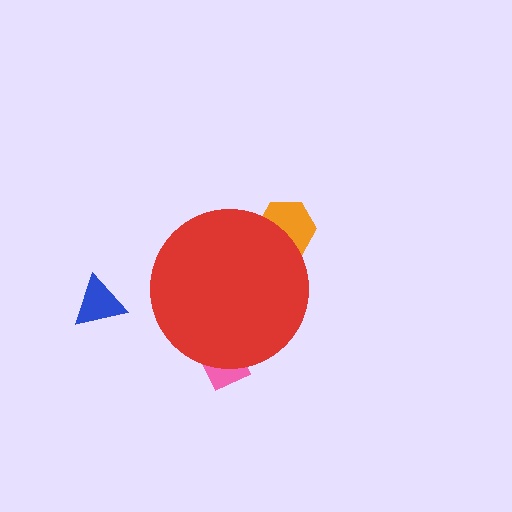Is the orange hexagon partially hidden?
Yes, the orange hexagon is partially hidden behind the red circle.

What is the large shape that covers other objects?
A red circle.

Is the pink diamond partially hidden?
Yes, the pink diamond is partially hidden behind the red circle.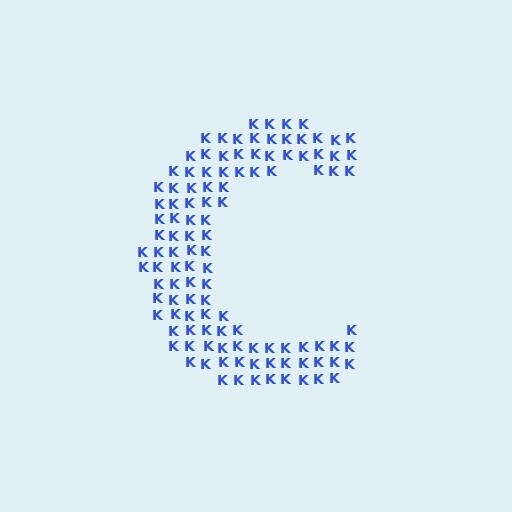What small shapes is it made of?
It is made of small letter K's.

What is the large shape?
The large shape is the letter C.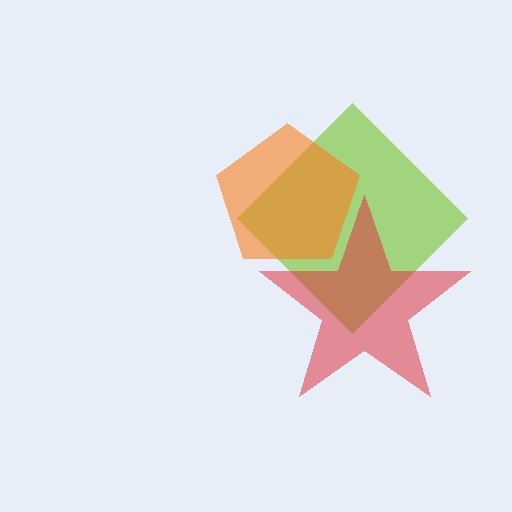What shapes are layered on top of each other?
The layered shapes are: a lime diamond, a red star, an orange pentagon.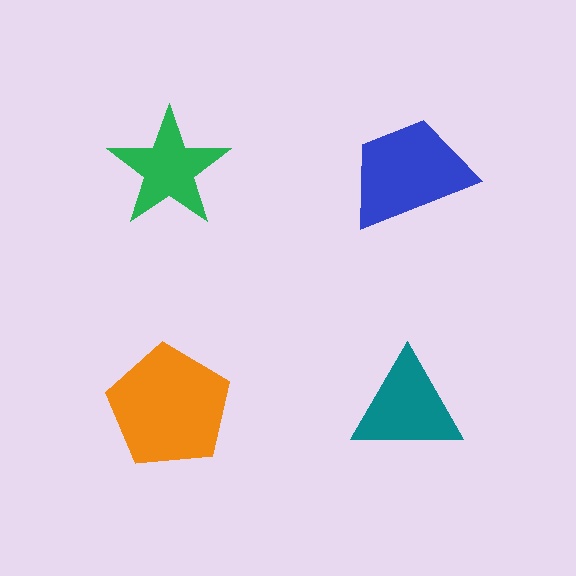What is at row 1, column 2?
A blue trapezoid.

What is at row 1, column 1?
A green star.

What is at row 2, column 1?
An orange pentagon.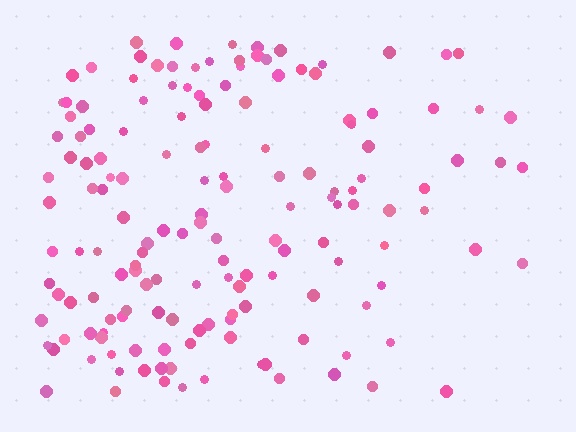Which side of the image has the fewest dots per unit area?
The right.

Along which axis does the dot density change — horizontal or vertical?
Horizontal.